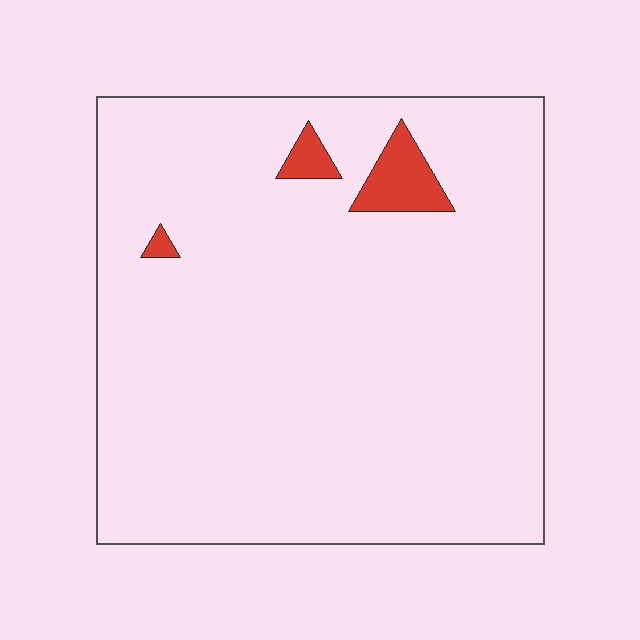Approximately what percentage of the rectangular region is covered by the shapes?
Approximately 5%.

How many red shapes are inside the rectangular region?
3.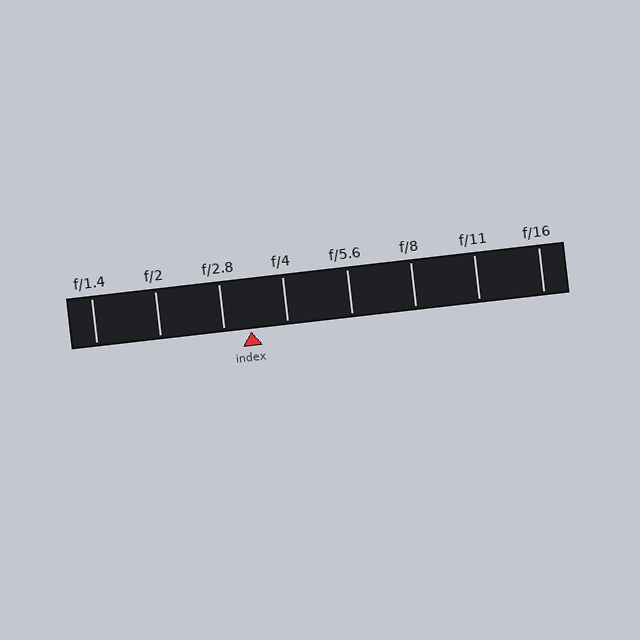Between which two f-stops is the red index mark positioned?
The index mark is between f/2.8 and f/4.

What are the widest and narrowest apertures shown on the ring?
The widest aperture shown is f/1.4 and the narrowest is f/16.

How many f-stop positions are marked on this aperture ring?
There are 8 f-stop positions marked.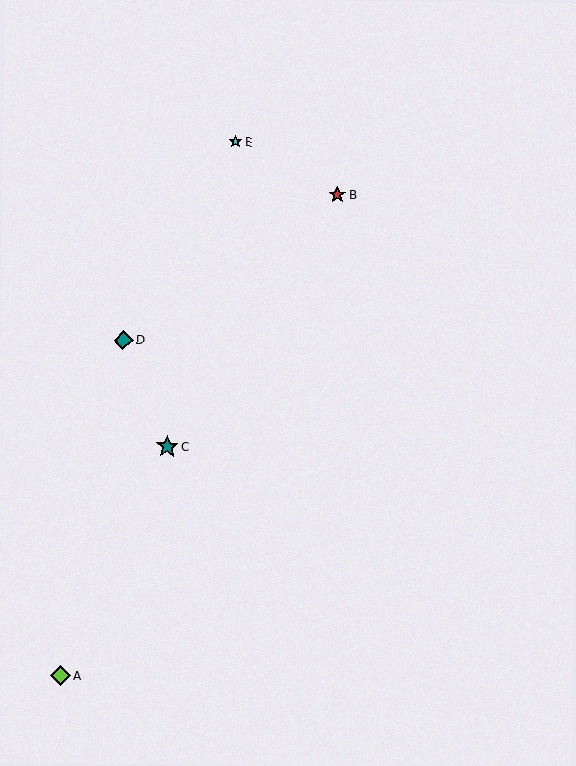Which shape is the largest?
The teal star (labeled C) is the largest.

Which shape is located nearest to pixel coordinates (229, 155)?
The cyan star (labeled E) at (235, 142) is nearest to that location.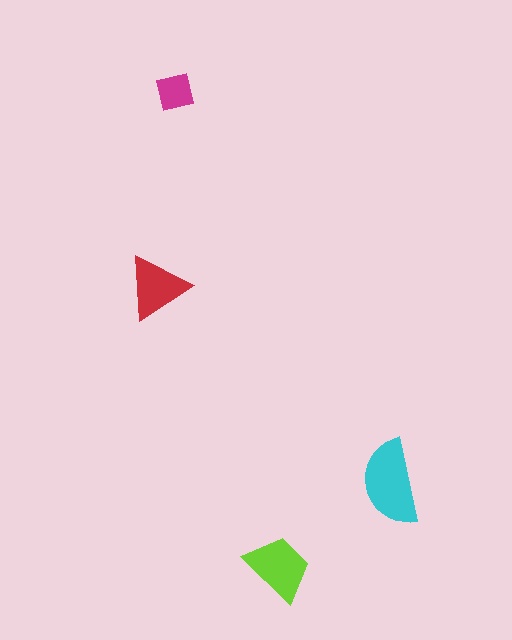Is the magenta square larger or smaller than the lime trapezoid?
Smaller.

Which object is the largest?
The cyan semicircle.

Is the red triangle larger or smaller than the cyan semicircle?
Smaller.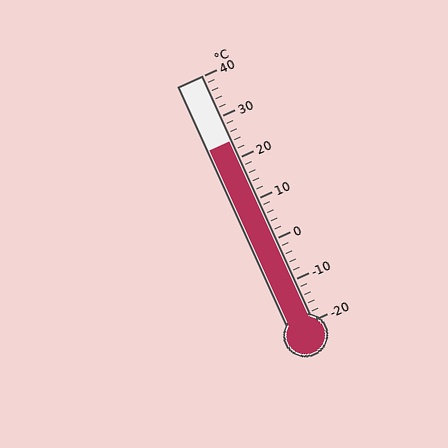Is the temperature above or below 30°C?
The temperature is below 30°C.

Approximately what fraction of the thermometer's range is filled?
The thermometer is filled to approximately 75% of its range.